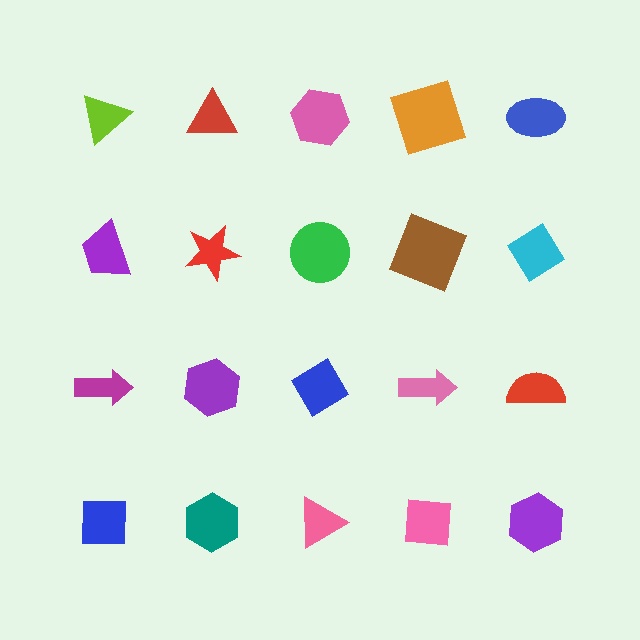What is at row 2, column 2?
A red star.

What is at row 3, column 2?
A purple hexagon.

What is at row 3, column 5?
A red semicircle.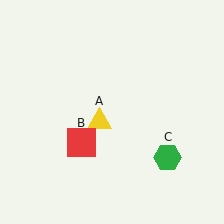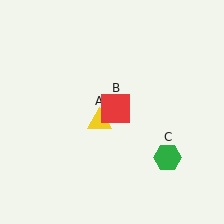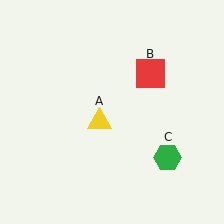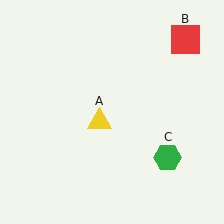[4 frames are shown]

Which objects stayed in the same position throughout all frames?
Yellow triangle (object A) and green hexagon (object C) remained stationary.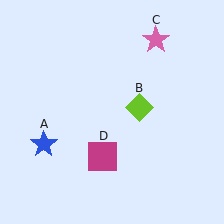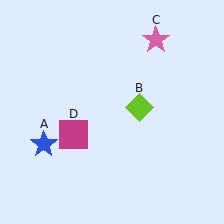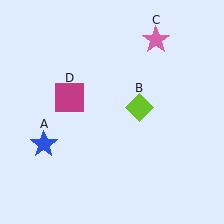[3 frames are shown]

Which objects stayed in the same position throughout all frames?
Blue star (object A) and lime diamond (object B) and pink star (object C) remained stationary.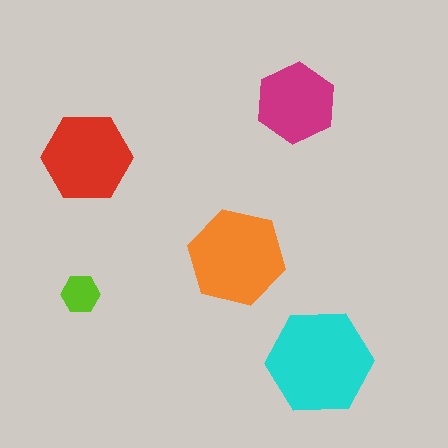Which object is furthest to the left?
The lime hexagon is leftmost.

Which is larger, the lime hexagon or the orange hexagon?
The orange one.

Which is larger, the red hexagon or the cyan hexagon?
The cyan one.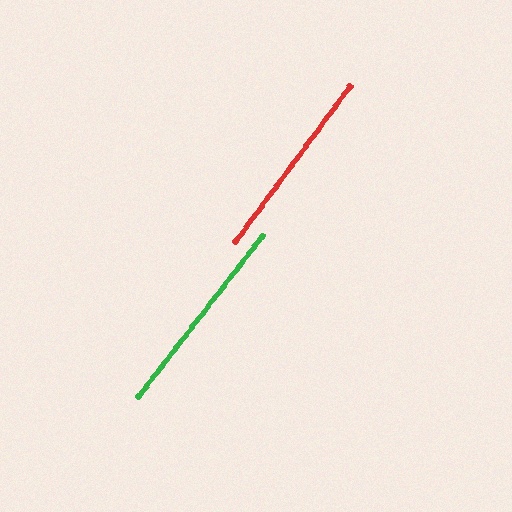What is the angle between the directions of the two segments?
Approximately 1 degree.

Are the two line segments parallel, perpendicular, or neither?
Parallel — their directions differ by only 1.1°.